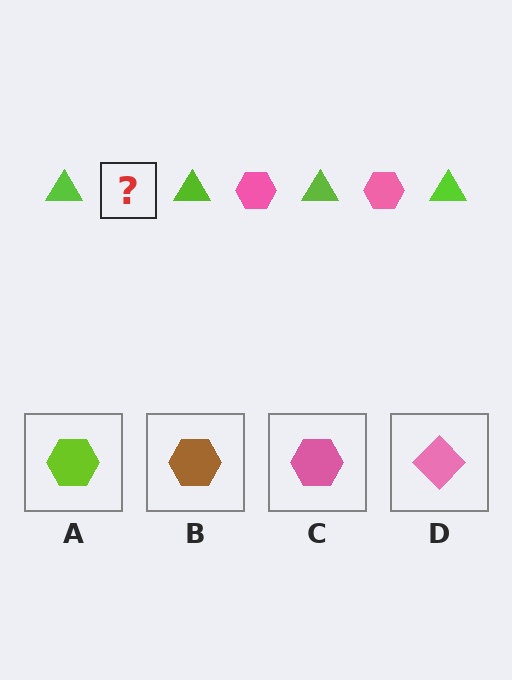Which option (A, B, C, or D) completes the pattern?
C.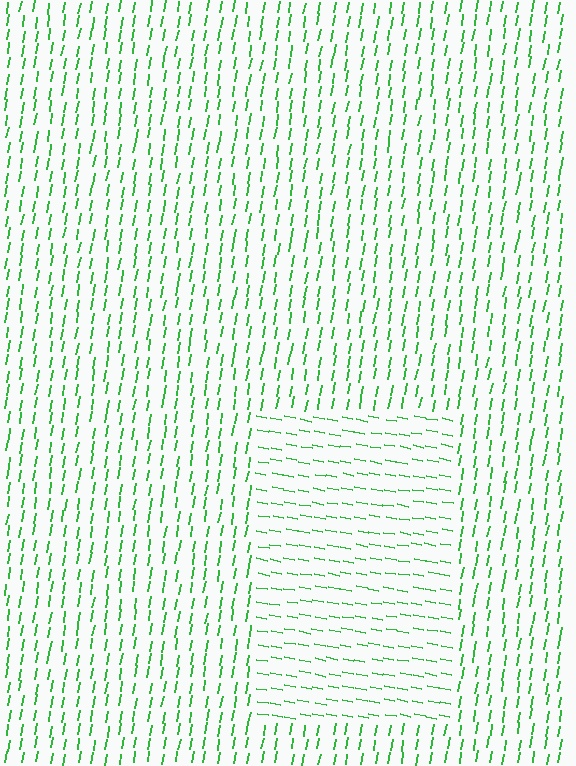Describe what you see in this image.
The image is filled with small green line segments. A rectangle region in the image has lines oriented differently from the surrounding lines, creating a visible texture boundary.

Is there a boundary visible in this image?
Yes, there is a texture boundary formed by a change in line orientation.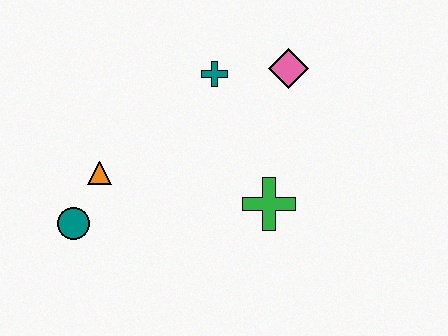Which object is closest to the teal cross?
The pink diamond is closest to the teal cross.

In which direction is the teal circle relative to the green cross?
The teal circle is to the left of the green cross.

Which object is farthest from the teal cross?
The teal circle is farthest from the teal cross.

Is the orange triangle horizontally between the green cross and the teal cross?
No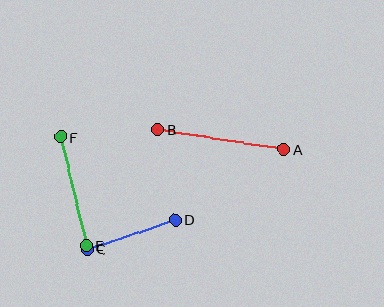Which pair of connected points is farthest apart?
Points A and B are farthest apart.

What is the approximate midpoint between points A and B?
The midpoint is at approximately (221, 140) pixels.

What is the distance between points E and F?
The distance is approximately 112 pixels.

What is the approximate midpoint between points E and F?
The midpoint is at approximately (74, 191) pixels.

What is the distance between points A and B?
The distance is approximately 128 pixels.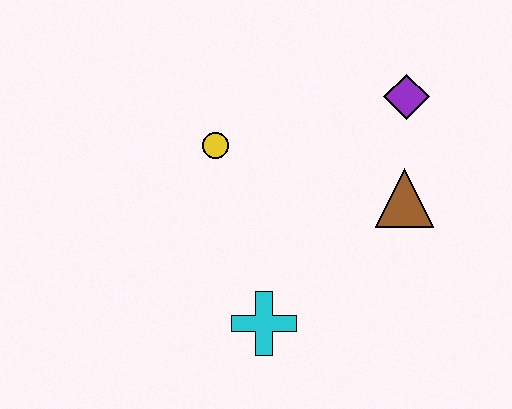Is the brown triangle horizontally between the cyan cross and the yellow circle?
No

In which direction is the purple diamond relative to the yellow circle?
The purple diamond is to the right of the yellow circle.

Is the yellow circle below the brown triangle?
No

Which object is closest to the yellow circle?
The cyan cross is closest to the yellow circle.